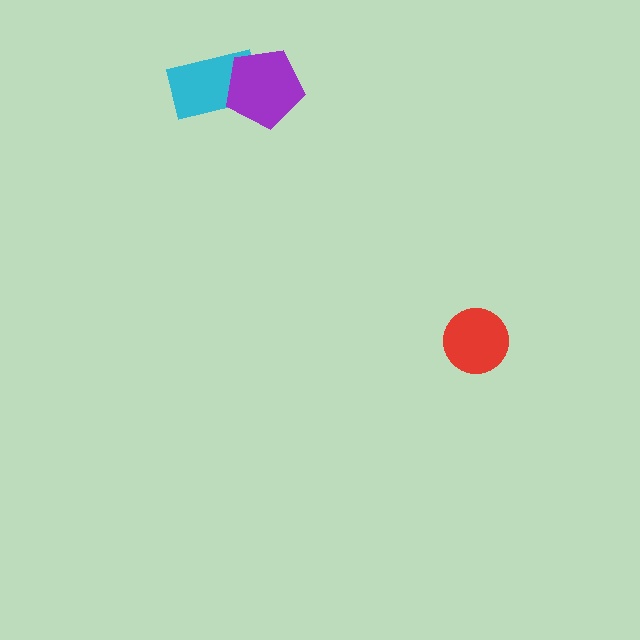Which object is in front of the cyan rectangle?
The purple pentagon is in front of the cyan rectangle.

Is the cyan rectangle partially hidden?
Yes, it is partially covered by another shape.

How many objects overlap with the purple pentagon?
1 object overlaps with the purple pentagon.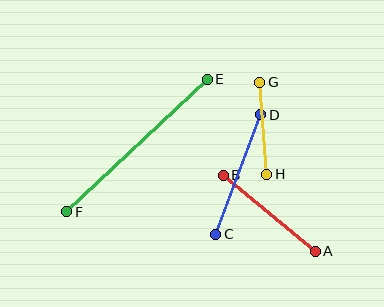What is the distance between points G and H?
The distance is approximately 92 pixels.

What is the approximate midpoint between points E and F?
The midpoint is at approximately (137, 146) pixels.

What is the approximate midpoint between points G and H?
The midpoint is at approximately (263, 128) pixels.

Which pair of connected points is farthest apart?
Points E and F are farthest apart.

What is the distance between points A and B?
The distance is approximately 119 pixels.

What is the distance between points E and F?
The distance is approximately 193 pixels.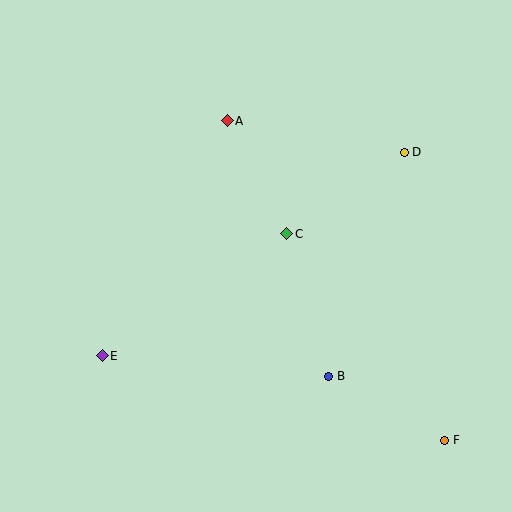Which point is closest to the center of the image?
Point C at (287, 234) is closest to the center.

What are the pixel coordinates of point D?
Point D is at (404, 152).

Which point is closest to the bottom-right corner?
Point F is closest to the bottom-right corner.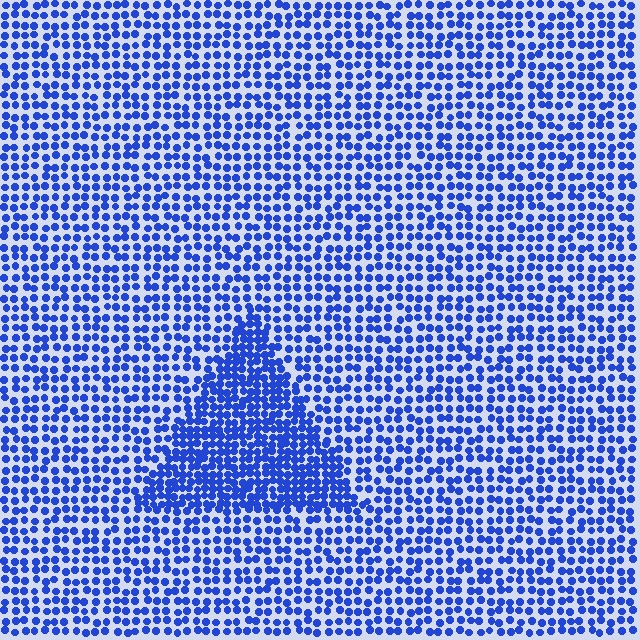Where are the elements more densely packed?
The elements are more densely packed inside the triangle boundary.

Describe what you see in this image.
The image contains small blue elements arranged at two different densities. A triangle-shaped region is visible where the elements are more densely packed than the surrounding area.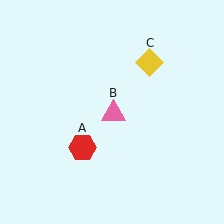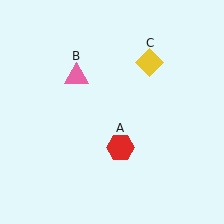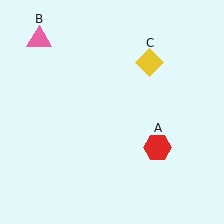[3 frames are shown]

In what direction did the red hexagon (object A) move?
The red hexagon (object A) moved right.